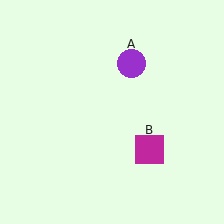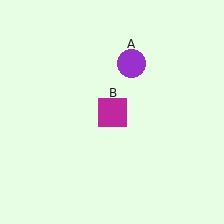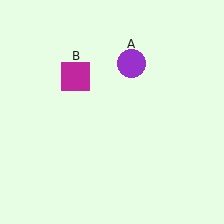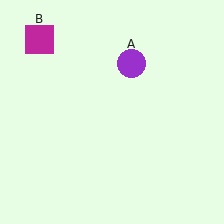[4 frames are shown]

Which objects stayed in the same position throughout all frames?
Purple circle (object A) remained stationary.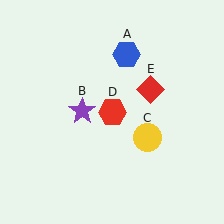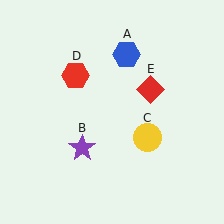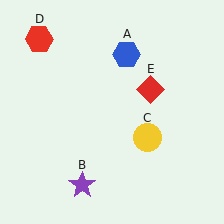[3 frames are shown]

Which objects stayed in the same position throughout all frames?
Blue hexagon (object A) and yellow circle (object C) and red diamond (object E) remained stationary.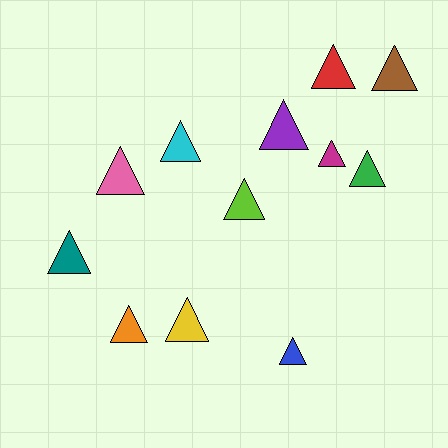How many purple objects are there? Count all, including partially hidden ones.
There is 1 purple object.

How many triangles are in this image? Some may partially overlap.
There are 12 triangles.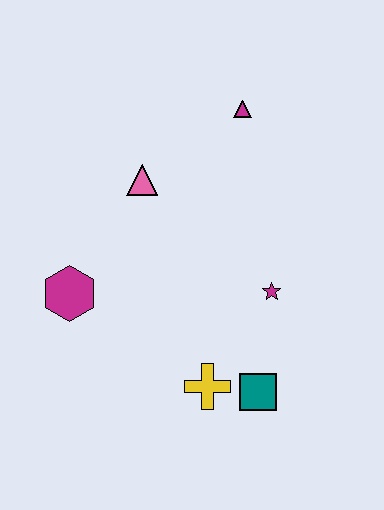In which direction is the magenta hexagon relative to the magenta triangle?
The magenta hexagon is below the magenta triangle.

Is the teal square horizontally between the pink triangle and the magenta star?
Yes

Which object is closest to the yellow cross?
The teal square is closest to the yellow cross.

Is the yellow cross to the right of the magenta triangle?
No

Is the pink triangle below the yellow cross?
No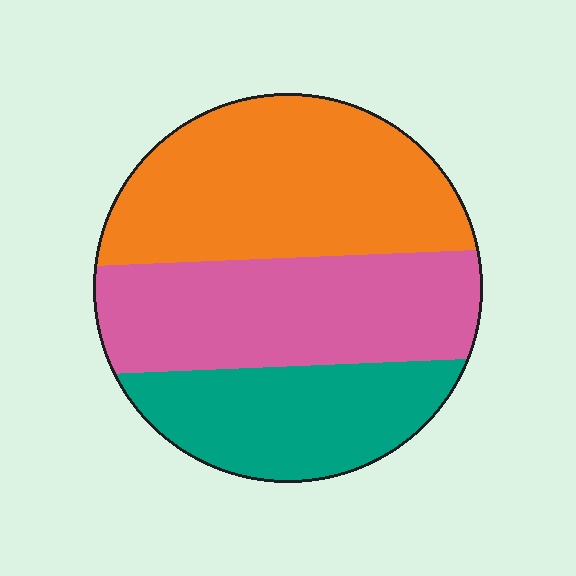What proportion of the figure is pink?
Pink takes up about one third (1/3) of the figure.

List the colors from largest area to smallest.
From largest to smallest: orange, pink, teal.